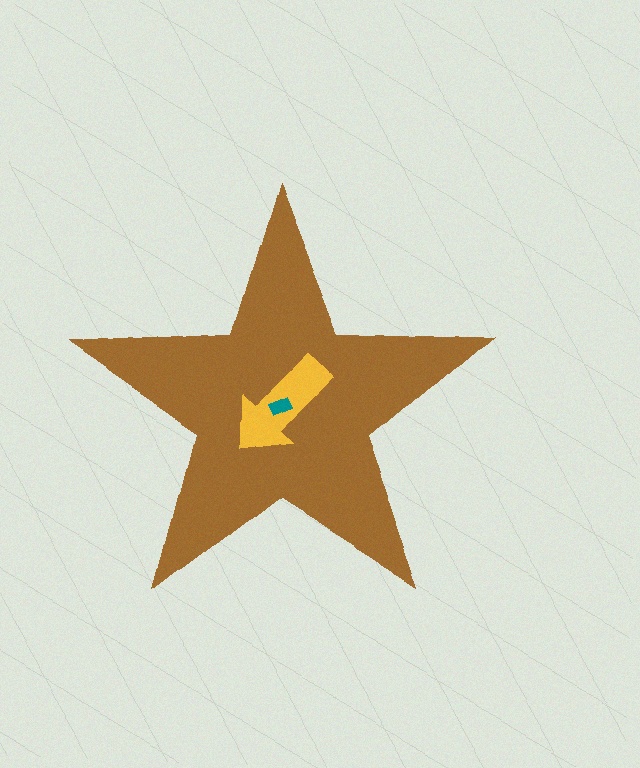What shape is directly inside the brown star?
The yellow arrow.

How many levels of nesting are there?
3.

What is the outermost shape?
The brown star.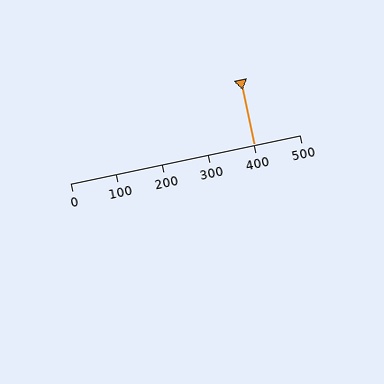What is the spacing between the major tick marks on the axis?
The major ticks are spaced 100 apart.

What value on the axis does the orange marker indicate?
The marker indicates approximately 400.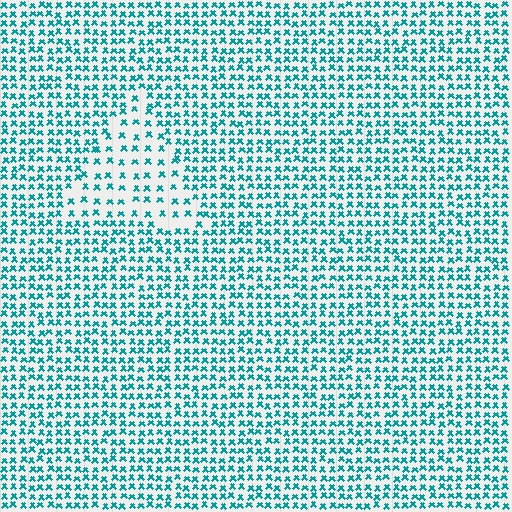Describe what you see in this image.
The image contains small teal elements arranged at two different densities. A triangle-shaped region is visible where the elements are less densely packed than the surrounding area.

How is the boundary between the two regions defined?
The boundary is defined by a change in element density (approximately 2.0x ratio). All elements are the same color, size, and shape.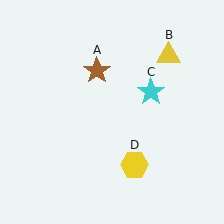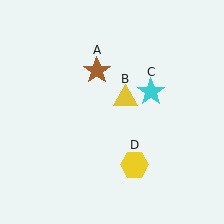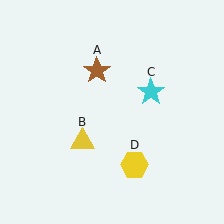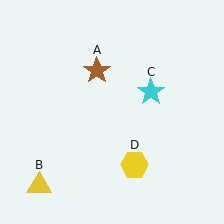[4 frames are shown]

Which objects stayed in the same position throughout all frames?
Brown star (object A) and cyan star (object C) and yellow hexagon (object D) remained stationary.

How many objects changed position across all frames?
1 object changed position: yellow triangle (object B).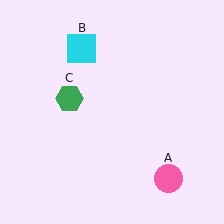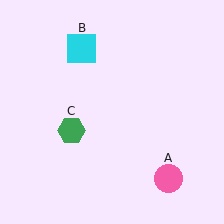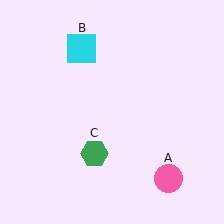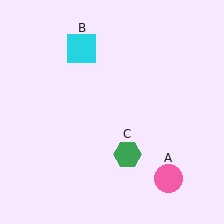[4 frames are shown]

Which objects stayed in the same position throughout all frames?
Pink circle (object A) and cyan square (object B) remained stationary.